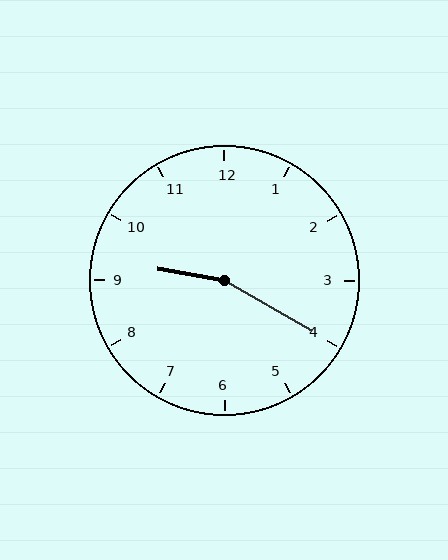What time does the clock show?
9:20.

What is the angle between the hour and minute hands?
Approximately 160 degrees.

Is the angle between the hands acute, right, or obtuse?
It is obtuse.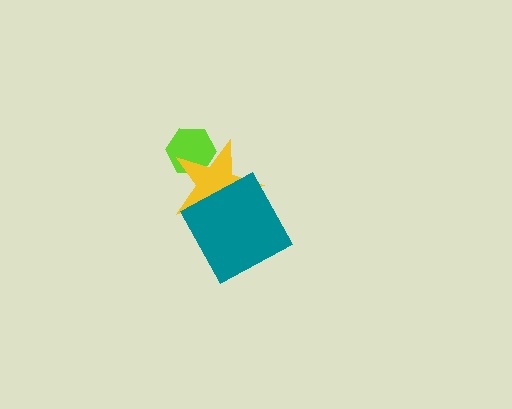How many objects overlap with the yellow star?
2 objects overlap with the yellow star.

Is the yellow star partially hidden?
Yes, it is partially covered by another shape.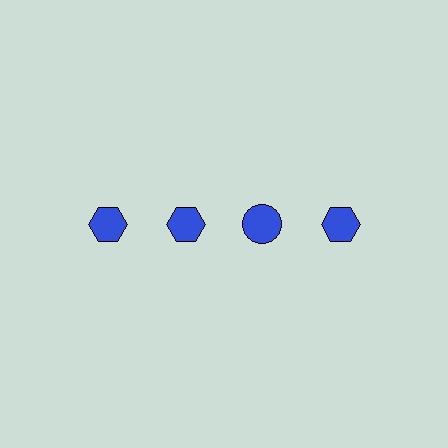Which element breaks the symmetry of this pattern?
The blue circle in the top row, center column breaks the symmetry. All other shapes are blue hexagons.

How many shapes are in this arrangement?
There are 4 shapes arranged in a grid pattern.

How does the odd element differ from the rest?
It has a different shape: circle instead of hexagon.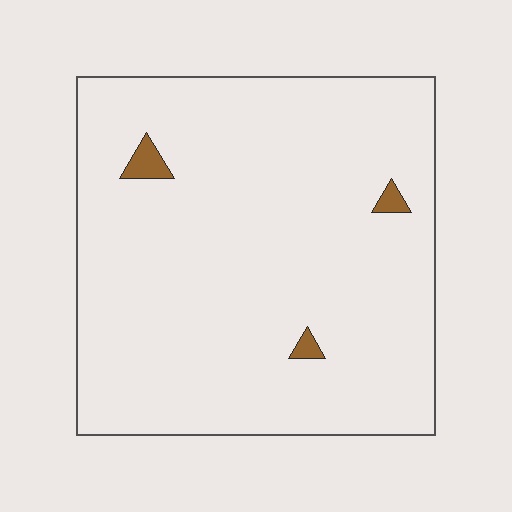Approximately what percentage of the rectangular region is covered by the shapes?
Approximately 0%.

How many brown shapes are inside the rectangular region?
3.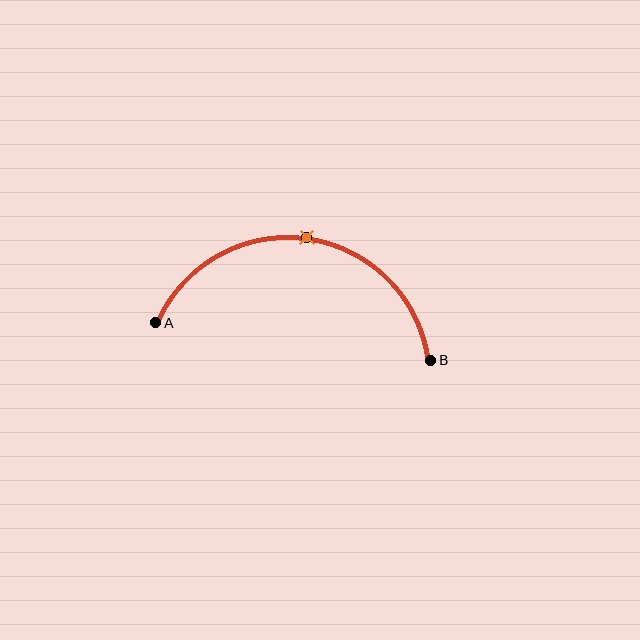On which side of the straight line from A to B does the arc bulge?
The arc bulges above the straight line connecting A and B.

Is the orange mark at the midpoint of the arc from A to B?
Yes. The orange mark lies on the arc at equal arc-length from both A and B — it is the arc midpoint.